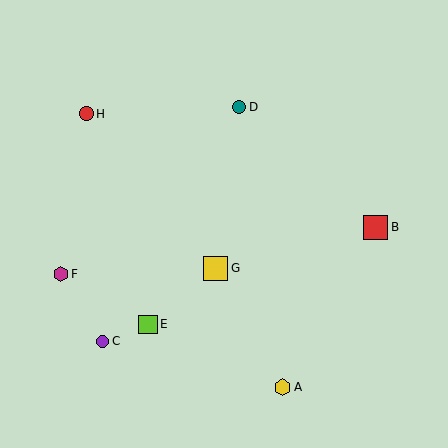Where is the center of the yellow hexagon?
The center of the yellow hexagon is at (283, 387).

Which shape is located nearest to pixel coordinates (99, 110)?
The red circle (labeled H) at (86, 114) is nearest to that location.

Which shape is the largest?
The yellow square (labeled G) is the largest.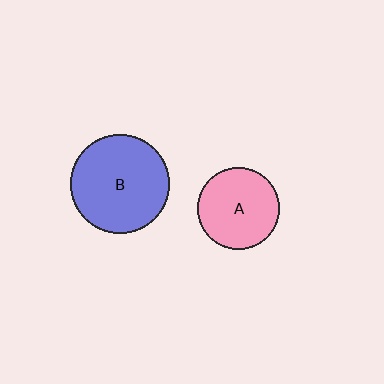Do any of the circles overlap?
No, none of the circles overlap.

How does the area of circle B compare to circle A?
Approximately 1.5 times.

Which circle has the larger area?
Circle B (blue).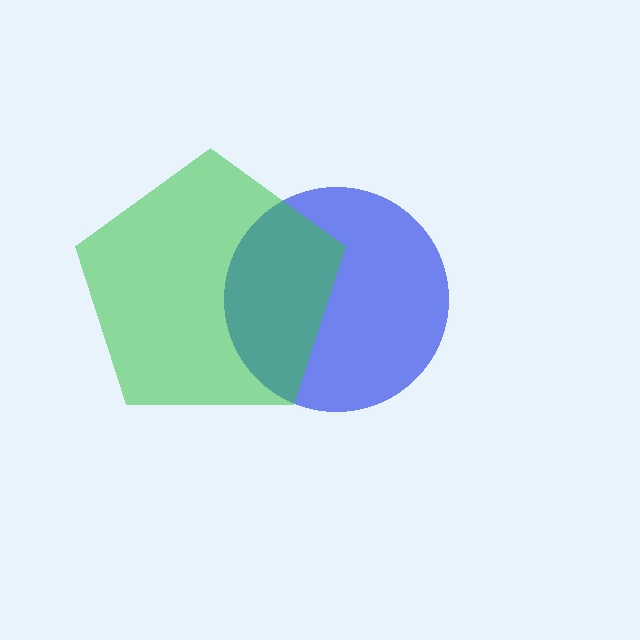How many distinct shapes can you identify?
There are 2 distinct shapes: a blue circle, a green pentagon.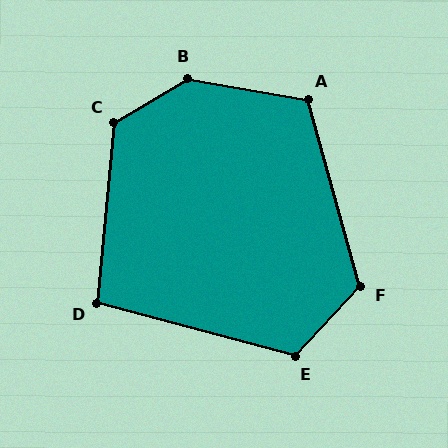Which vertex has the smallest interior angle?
D, at approximately 100 degrees.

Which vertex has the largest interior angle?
B, at approximately 139 degrees.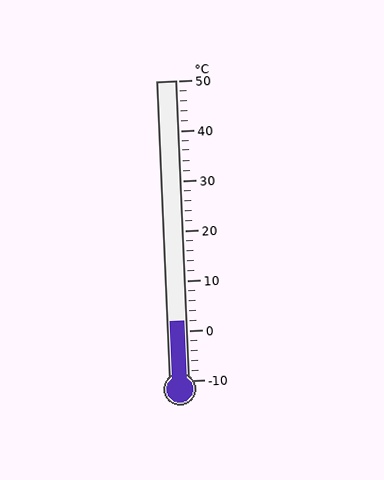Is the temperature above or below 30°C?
The temperature is below 30°C.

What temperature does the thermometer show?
The thermometer shows approximately 2°C.